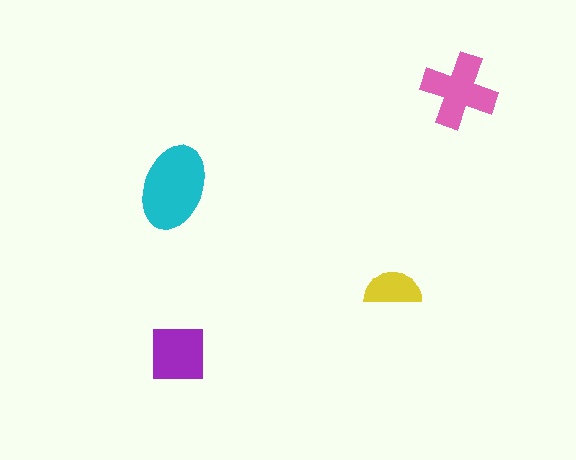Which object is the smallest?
The yellow semicircle.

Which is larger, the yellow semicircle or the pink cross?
The pink cross.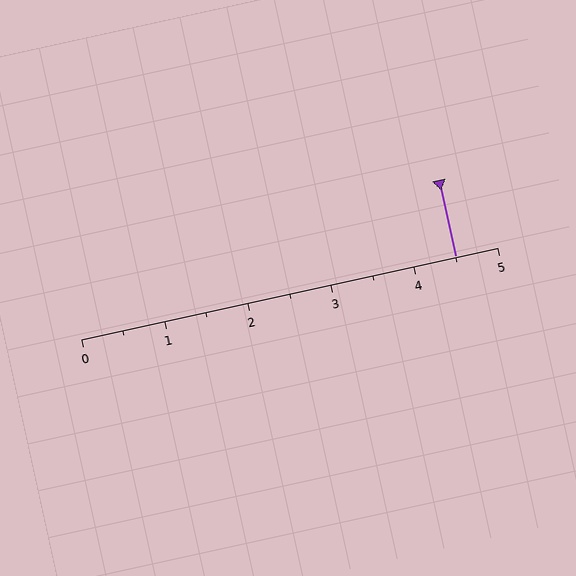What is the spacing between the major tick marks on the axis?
The major ticks are spaced 1 apart.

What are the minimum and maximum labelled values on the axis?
The axis runs from 0 to 5.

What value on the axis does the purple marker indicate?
The marker indicates approximately 4.5.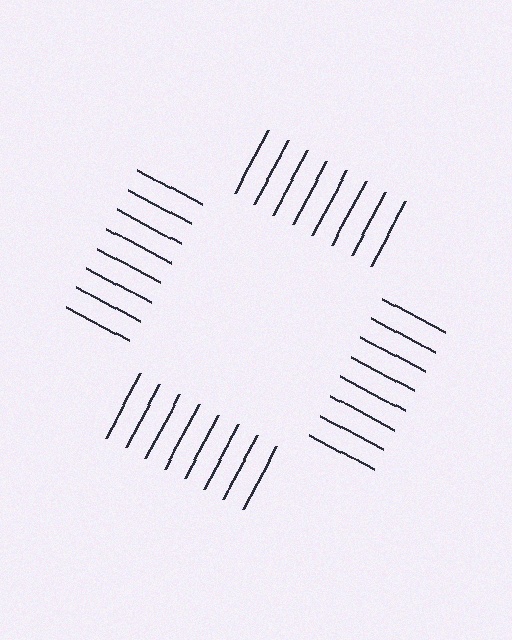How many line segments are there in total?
32 — 8 along each of the 4 edges.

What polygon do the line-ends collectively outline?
An illusory square — the line segments terminate on its edges but no continuous stroke is drawn.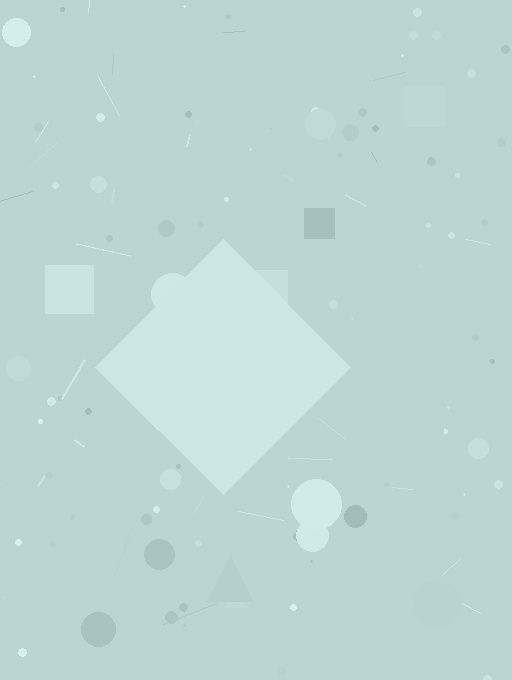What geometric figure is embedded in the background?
A diamond is embedded in the background.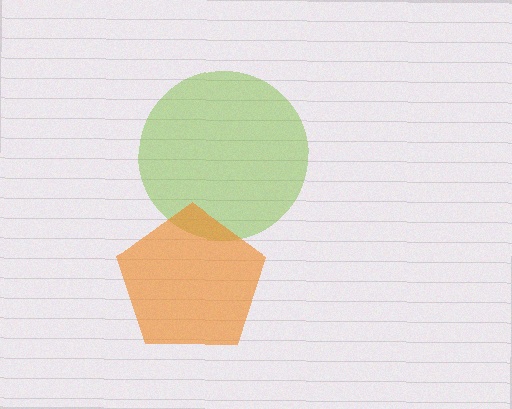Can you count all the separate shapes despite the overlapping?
Yes, there are 2 separate shapes.